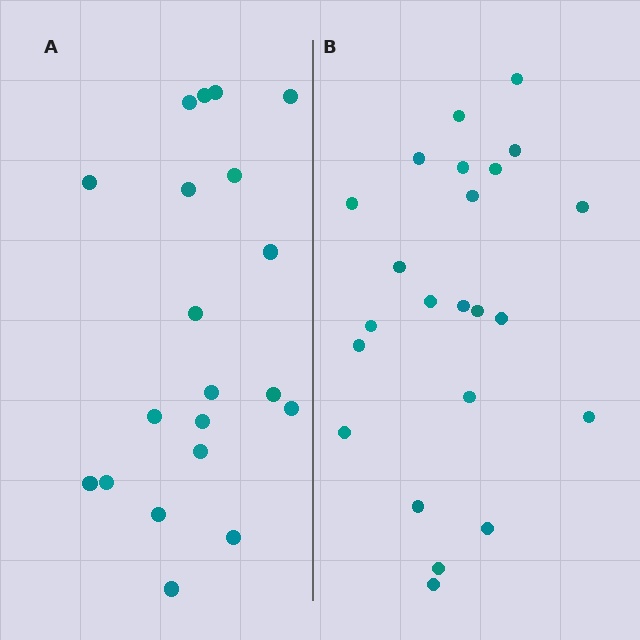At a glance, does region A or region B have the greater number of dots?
Region B (the right region) has more dots.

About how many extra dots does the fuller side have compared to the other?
Region B has just a few more — roughly 2 or 3 more dots than region A.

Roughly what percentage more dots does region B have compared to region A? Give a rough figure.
About 15% more.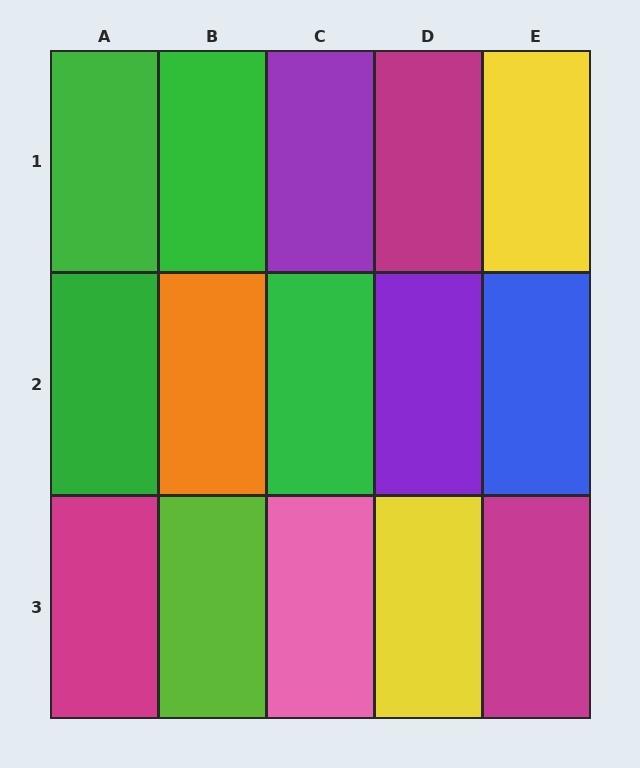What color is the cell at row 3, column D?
Yellow.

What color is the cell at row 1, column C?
Purple.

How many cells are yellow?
2 cells are yellow.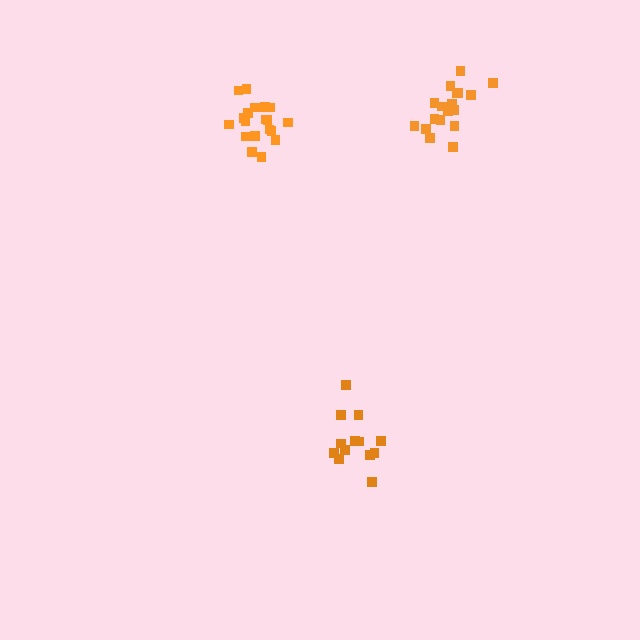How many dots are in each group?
Group 1: 13 dots, Group 2: 18 dots, Group 3: 19 dots (50 total).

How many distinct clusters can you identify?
There are 3 distinct clusters.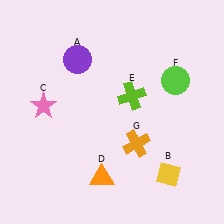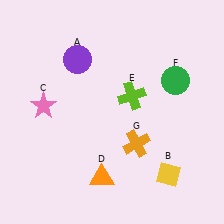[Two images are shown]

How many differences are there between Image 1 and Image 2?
There is 1 difference between the two images.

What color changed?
The circle (F) changed from lime in Image 1 to green in Image 2.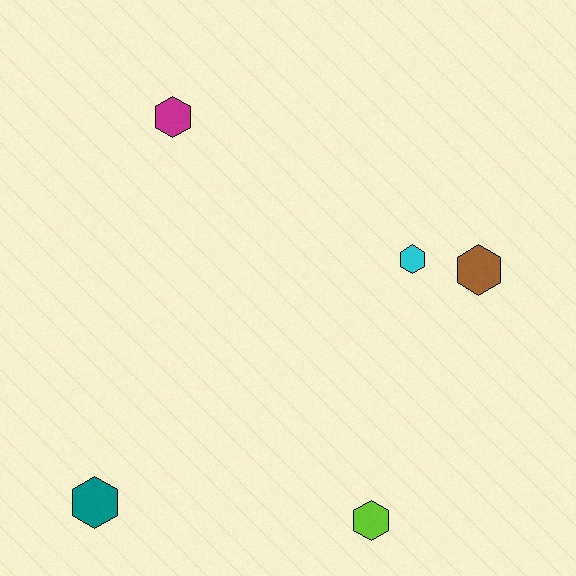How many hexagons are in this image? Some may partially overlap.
There are 5 hexagons.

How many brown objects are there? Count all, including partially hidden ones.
There is 1 brown object.